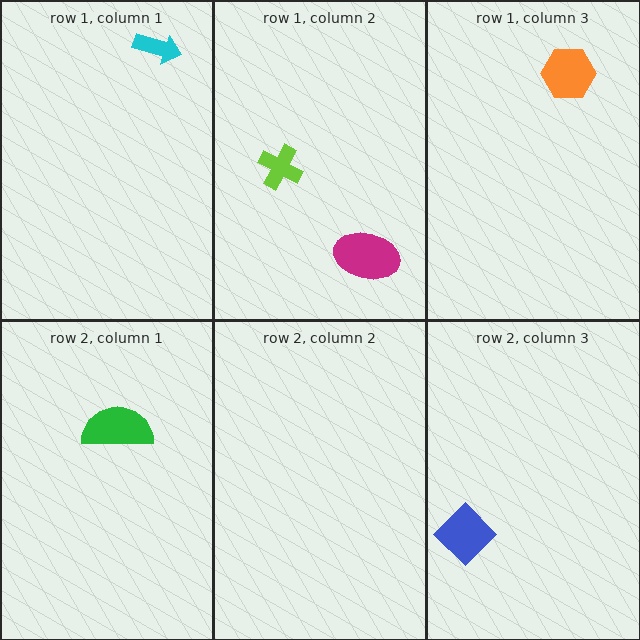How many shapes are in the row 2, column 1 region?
1.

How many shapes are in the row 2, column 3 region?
1.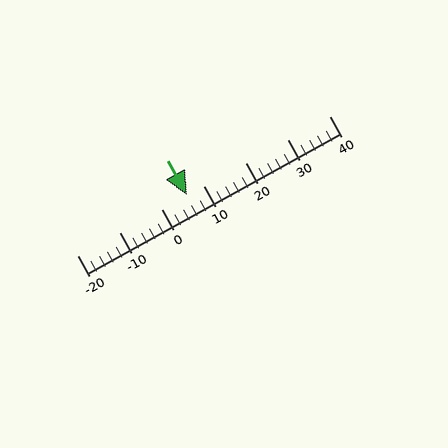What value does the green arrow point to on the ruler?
The green arrow points to approximately 6.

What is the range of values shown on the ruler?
The ruler shows values from -20 to 40.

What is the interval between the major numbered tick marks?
The major tick marks are spaced 10 units apart.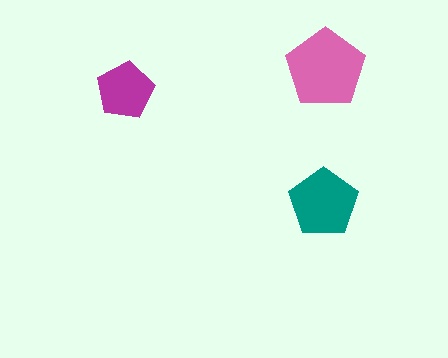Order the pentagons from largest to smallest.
the pink one, the teal one, the magenta one.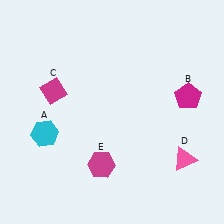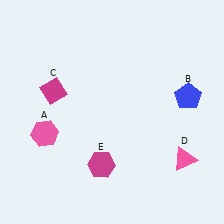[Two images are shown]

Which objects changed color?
A changed from cyan to pink. B changed from magenta to blue.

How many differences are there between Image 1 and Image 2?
There are 2 differences between the two images.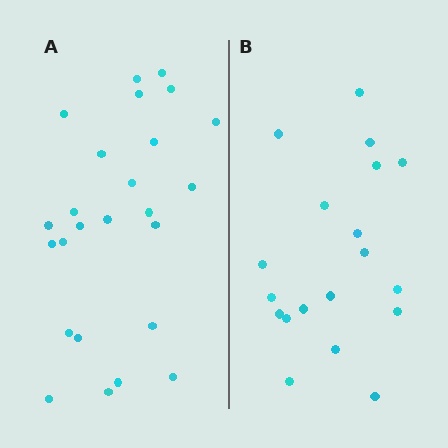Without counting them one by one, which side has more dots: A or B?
Region A (the left region) has more dots.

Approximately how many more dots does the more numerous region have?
Region A has about 6 more dots than region B.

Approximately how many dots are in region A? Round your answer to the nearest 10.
About 20 dots. (The exact count is 25, which rounds to 20.)